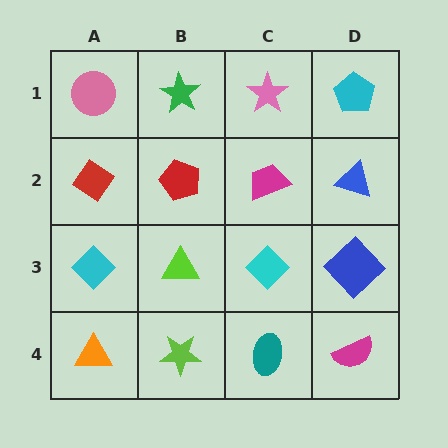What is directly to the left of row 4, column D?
A teal ellipse.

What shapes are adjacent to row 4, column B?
A lime triangle (row 3, column B), an orange triangle (row 4, column A), a teal ellipse (row 4, column C).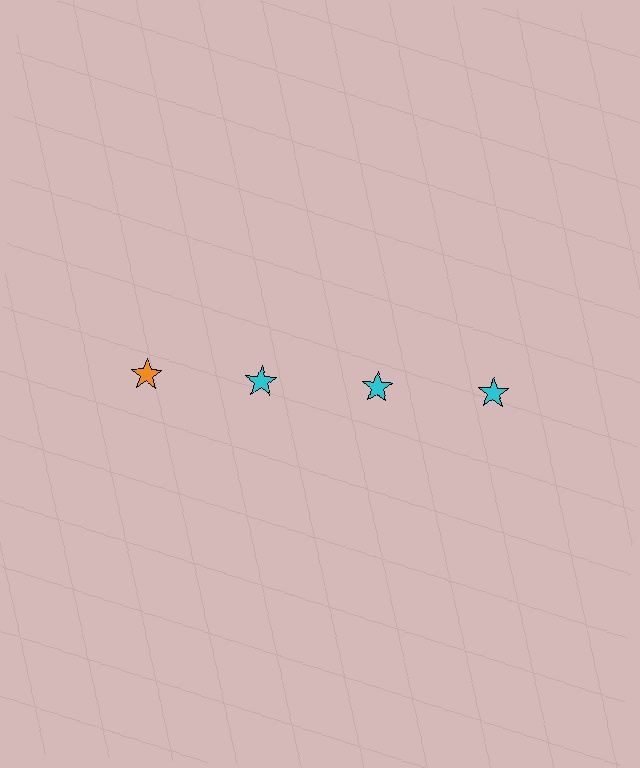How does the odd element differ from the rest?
It has a different color: orange instead of cyan.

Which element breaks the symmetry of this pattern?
The orange star in the top row, leftmost column breaks the symmetry. All other shapes are cyan stars.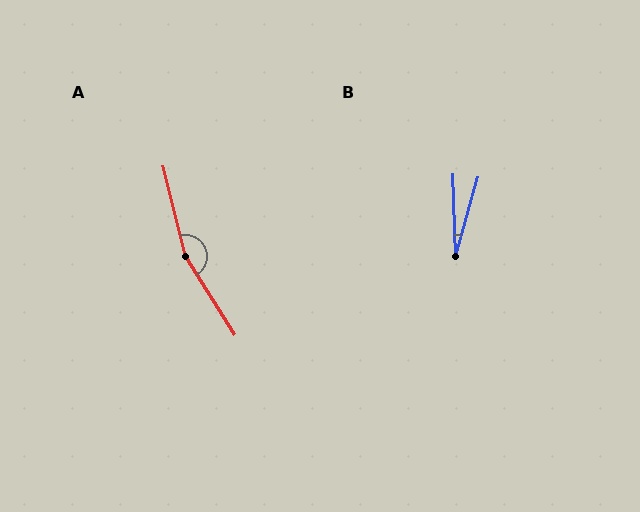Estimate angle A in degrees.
Approximately 162 degrees.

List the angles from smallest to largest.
B (17°), A (162°).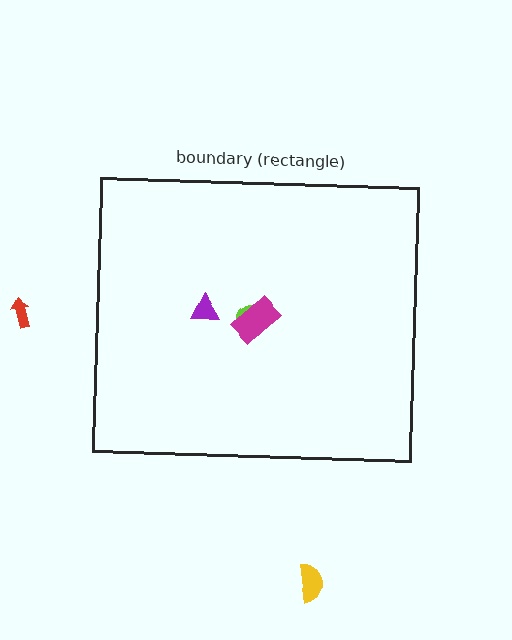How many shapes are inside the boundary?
3 inside, 2 outside.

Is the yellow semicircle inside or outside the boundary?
Outside.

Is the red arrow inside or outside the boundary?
Outside.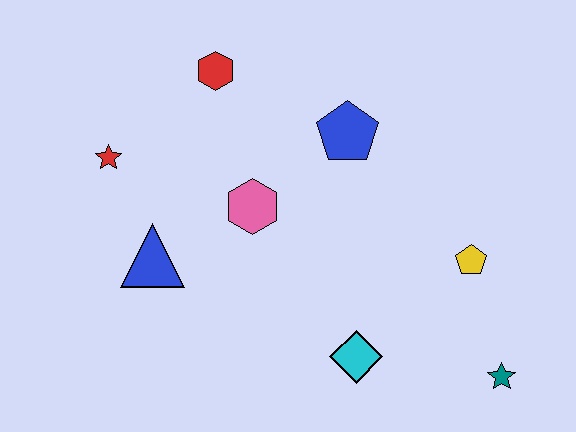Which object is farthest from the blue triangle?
The teal star is farthest from the blue triangle.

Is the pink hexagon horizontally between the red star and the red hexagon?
No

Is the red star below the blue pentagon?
Yes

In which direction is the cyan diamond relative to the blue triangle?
The cyan diamond is to the right of the blue triangle.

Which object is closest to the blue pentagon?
The pink hexagon is closest to the blue pentagon.